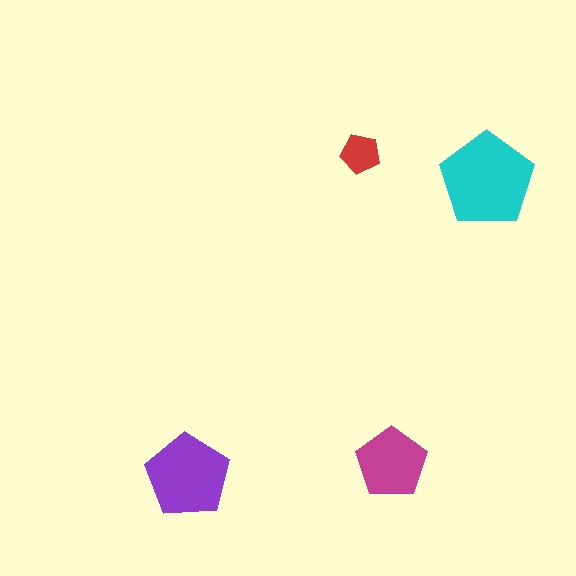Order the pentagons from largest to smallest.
the cyan one, the purple one, the magenta one, the red one.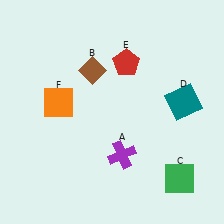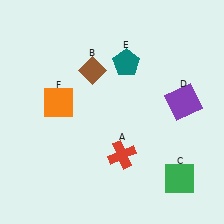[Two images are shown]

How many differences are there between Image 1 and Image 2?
There are 3 differences between the two images.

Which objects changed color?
A changed from purple to red. D changed from teal to purple. E changed from red to teal.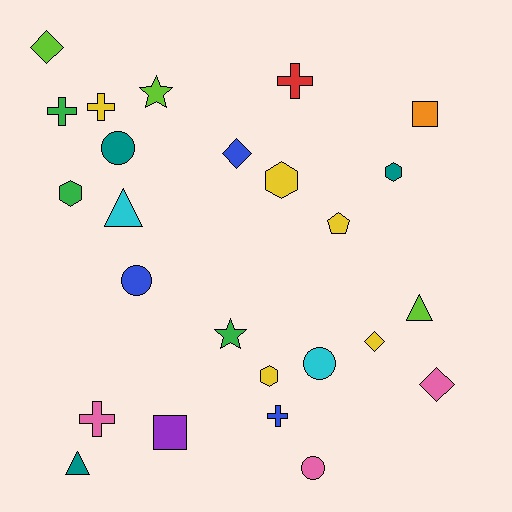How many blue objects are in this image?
There are 3 blue objects.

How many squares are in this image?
There are 2 squares.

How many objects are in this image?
There are 25 objects.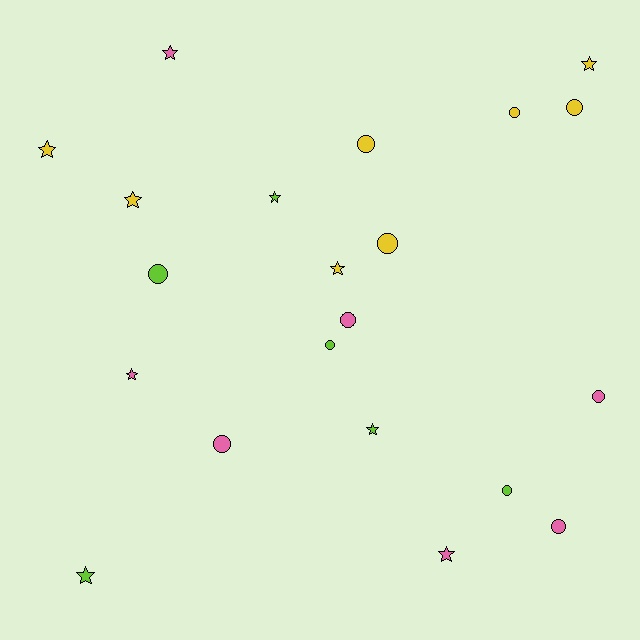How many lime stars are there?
There are 3 lime stars.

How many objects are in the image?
There are 21 objects.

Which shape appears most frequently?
Circle, with 11 objects.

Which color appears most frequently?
Yellow, with 8 objects.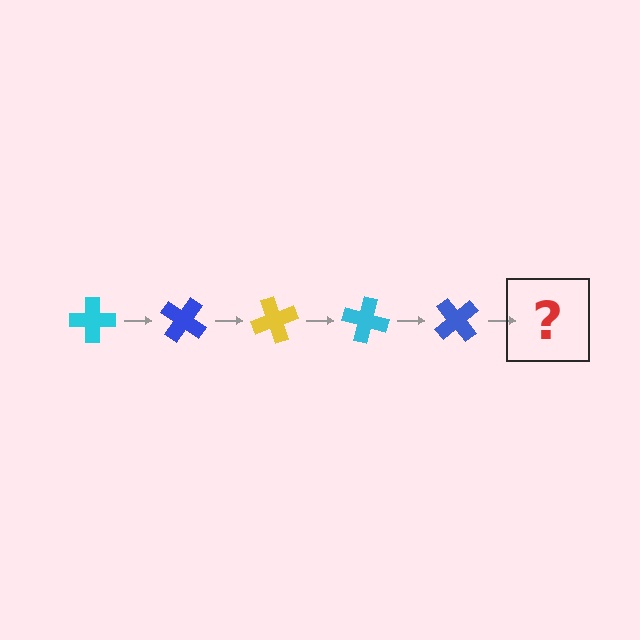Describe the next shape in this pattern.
It should be a yellow cross, rotated 175 degrees from the start.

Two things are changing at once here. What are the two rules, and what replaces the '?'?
The two rules are that it rotates 35 degrees each step and the color cycles through cyan, blue, and yellow. The '?' should be a yellow cross, rotated 175 degrees from the start.